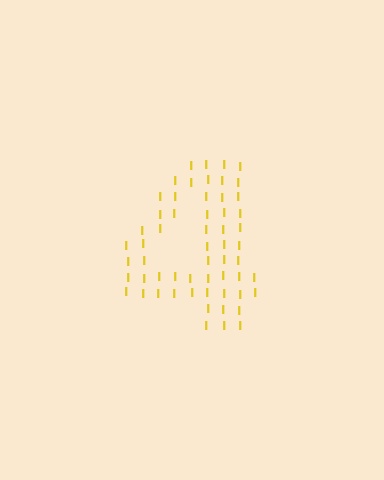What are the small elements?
The small elements are letter I's.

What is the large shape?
The large shape is the digit 4.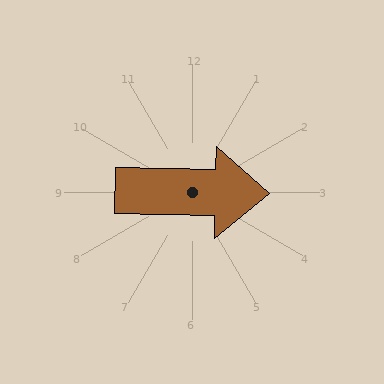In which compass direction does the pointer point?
East.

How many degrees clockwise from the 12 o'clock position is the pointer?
Approximately 91 degrees.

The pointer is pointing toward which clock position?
Roughly 3 o'clock.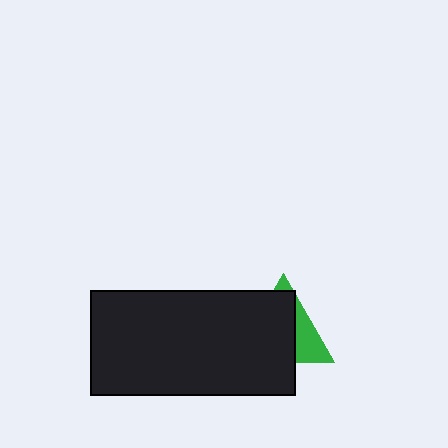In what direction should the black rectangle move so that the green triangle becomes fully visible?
The black rectangle should move toward the lower-left. That is the shortest direction to clear the overlap and leave the green triangle fully visible.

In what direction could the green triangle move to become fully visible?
The green triangle could move toward the upper-right. That would shift it out from behind the black rectangle entirely.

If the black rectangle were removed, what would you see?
You would see the complete green triangle.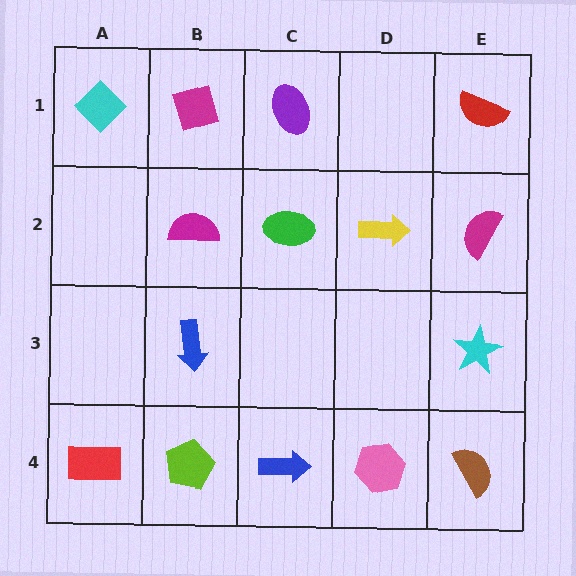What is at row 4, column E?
A brown semicircle.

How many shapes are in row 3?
2 shapes.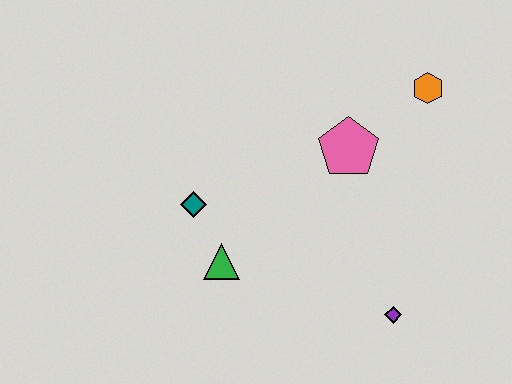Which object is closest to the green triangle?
The teal diamond is closest to the green triangle.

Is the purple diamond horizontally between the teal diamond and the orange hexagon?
Yes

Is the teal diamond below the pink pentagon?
Yes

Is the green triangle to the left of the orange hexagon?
Yes